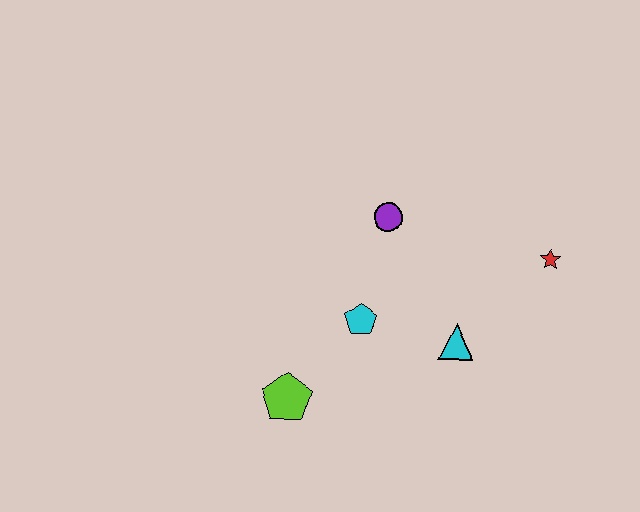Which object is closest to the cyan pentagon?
The cyan triangle is closest to the cyan pentagon.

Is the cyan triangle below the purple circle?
Yes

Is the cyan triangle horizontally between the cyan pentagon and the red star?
Yes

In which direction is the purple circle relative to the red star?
The purple circle is to the left of the red star.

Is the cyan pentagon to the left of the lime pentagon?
No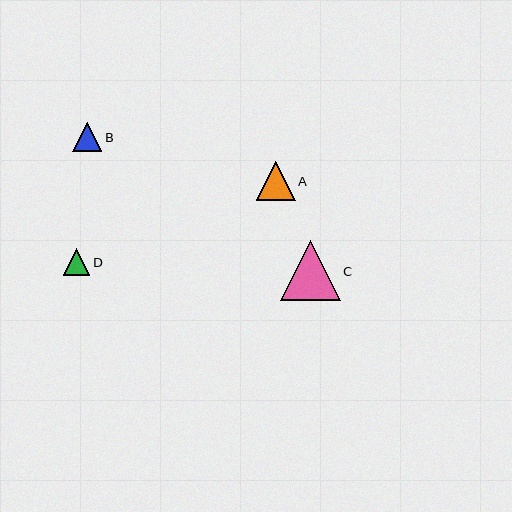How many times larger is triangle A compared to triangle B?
Triangle A is approximately 1.4 times the size of triangle B.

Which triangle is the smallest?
Triangle D is the smallest with a size of approximately 26 pixels.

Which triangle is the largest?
Triangle C is the largest with a size of approximately 60 pixels.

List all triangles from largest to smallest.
From largest to smallest: C, A, B, D.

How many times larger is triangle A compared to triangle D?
Triangle A is approximately 1.5 times the size of triangle D.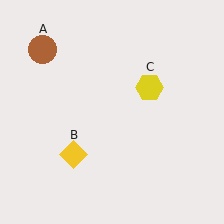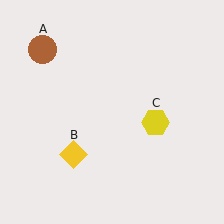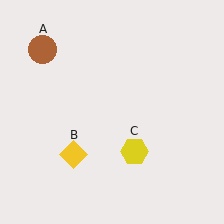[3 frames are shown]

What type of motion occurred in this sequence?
The yellow hexagon (object C) rotated clockwise around the center of the scene.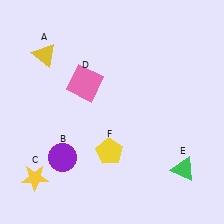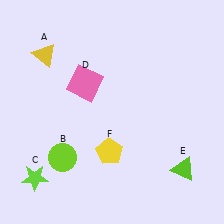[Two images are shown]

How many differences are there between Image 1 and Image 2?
There are 3 differences between the two images.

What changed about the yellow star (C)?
In Image 1, C is yellow. In Image 2, it changed to lime.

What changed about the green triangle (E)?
In Image 1, E is green. In Image 2, it changed to lime.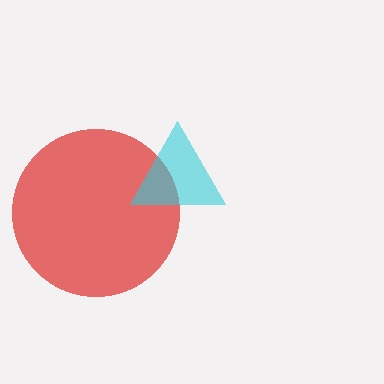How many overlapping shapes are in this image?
There are 2 overlapping shapes in the image.